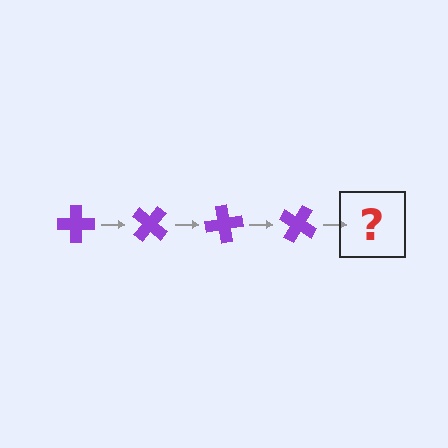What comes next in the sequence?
The next element should be a purple cross rotated 160 degrees.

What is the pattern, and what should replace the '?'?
The pattern is that the cross rotates 40 degrees each step. The '?' should be a purple cross rotated 160 degrees.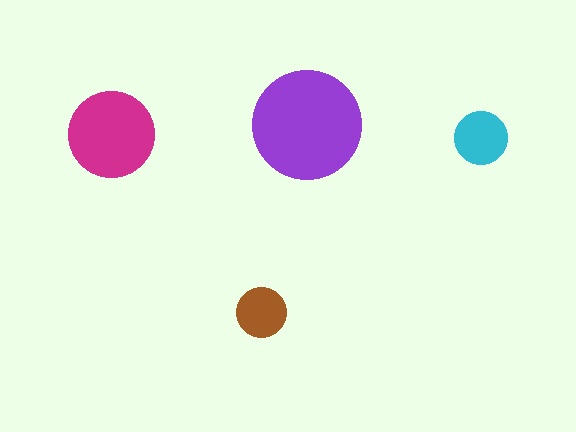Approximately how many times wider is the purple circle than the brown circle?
About 2 times wider.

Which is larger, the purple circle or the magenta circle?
The purple one.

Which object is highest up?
The purple circle is topmost.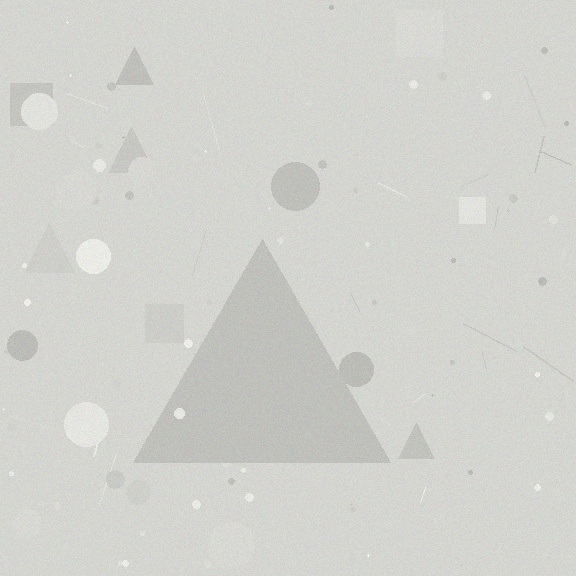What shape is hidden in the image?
A triangle is hidden in the image.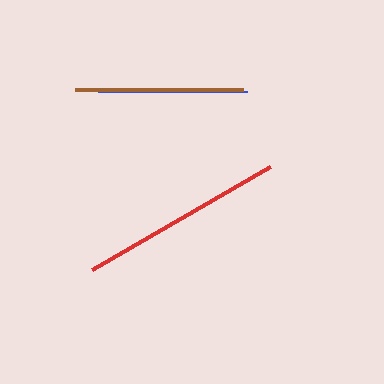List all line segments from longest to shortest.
From longest to shortest: red, brown, blue.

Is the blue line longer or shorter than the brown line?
The brown line is longer than the blue line.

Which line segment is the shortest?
The blue line is the shortest at approximately 149 pixels.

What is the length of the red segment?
The red segment is approximately 206 pixels long.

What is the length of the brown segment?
The brown segment is approximately 168 pixels long.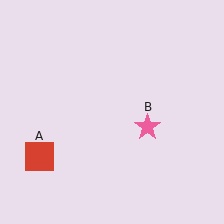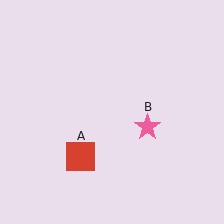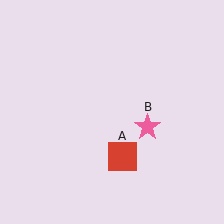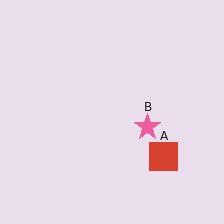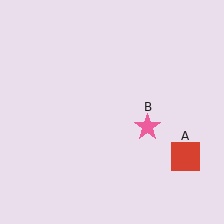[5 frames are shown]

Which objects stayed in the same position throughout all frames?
Pink star (object B) remained stationary.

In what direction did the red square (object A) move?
The red square (object A) moved right.